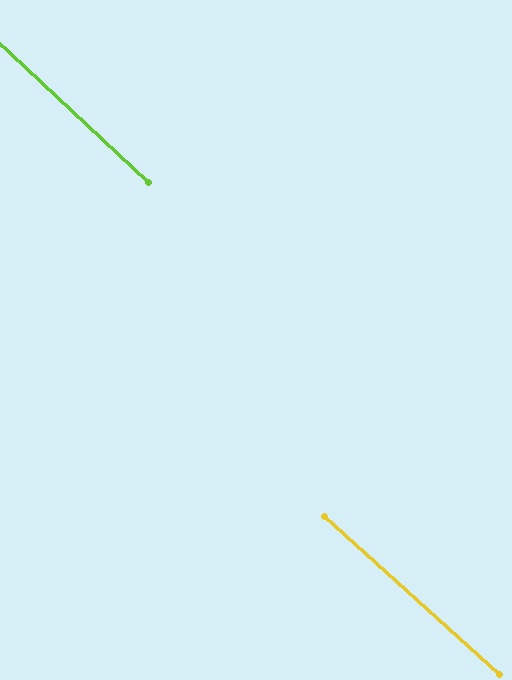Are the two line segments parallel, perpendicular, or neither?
Parallel — their directions differ by only 1.0°.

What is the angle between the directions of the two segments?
Approximately 1 degree.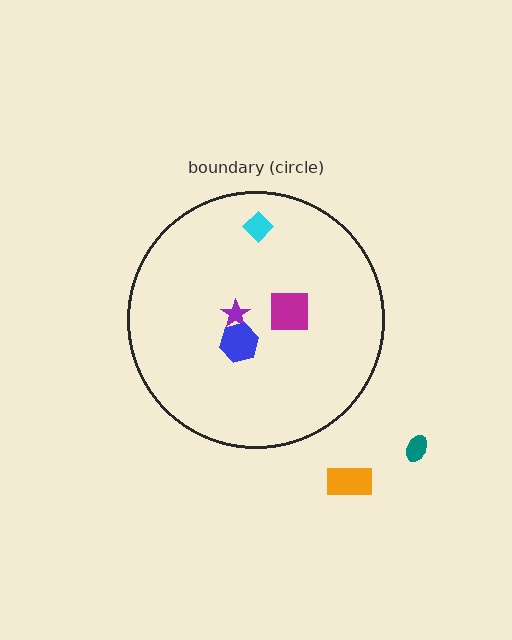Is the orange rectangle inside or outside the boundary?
Outside.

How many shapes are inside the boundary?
4 inside, 2 outside.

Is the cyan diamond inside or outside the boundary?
Inside.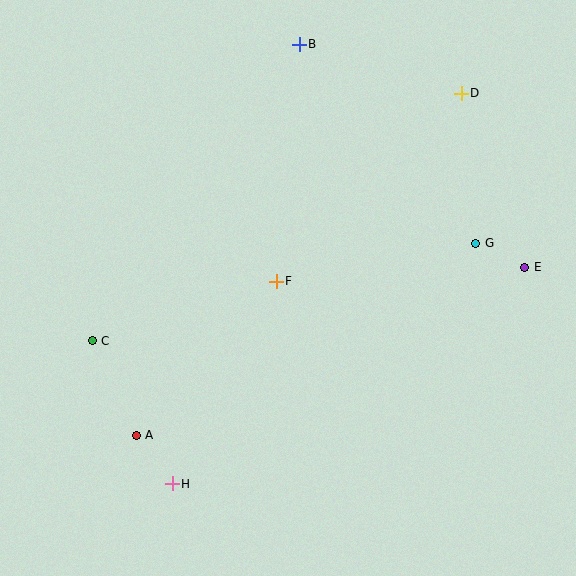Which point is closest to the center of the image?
Point F at (276, 281) is closest to the center.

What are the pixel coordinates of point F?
Point F is at (276, 281).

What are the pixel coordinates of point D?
Point D is at (461, 93).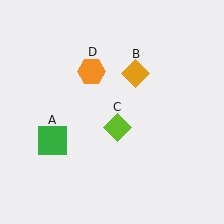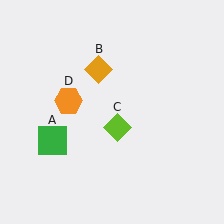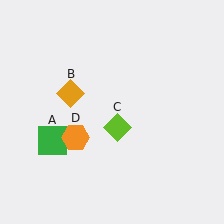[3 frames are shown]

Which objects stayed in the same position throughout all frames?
Green square (object A) and lime diamond (object C) remained stationary.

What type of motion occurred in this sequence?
The orange diamond (object B), orange hexagon (object D) rotated counterclockwise around the center of the scene.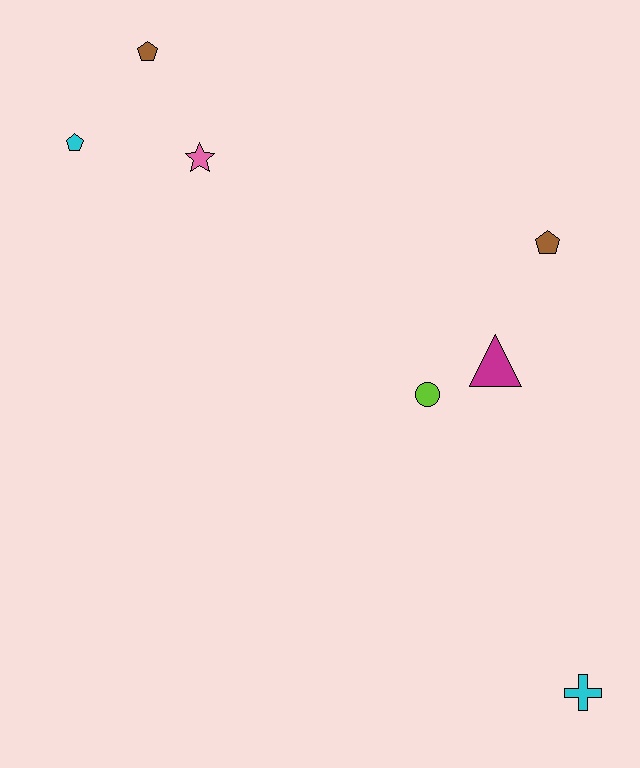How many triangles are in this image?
There is 1 triangle.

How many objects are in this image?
There are 7 objects.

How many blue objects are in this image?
There are no blue objects.